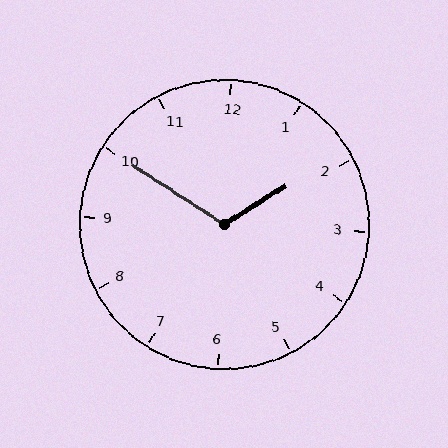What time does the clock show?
1:50.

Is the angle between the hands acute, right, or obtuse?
It is obtuse.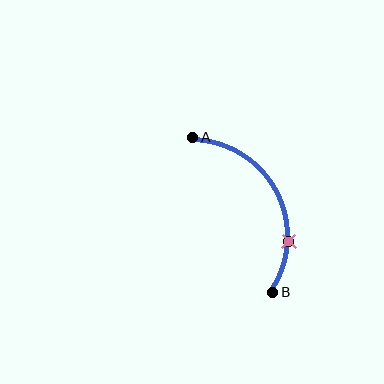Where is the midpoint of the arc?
The arc midpoint is the point on the curve farthest from the straight line joining A and B. It sits to the right of that line.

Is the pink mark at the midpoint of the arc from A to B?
No. The pink mark lies on the arc but is closer to endpoint B. The arc midpoint would be at the point on the curve equidistant along the arc from both A and B.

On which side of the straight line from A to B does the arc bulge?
The arc bulges to the right of the straight line connecting A and B.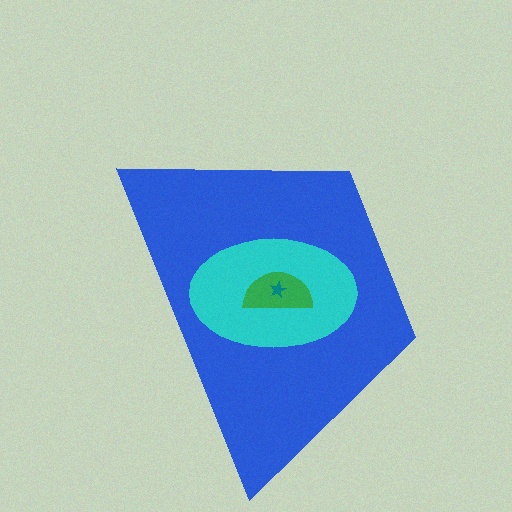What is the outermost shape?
The blue trapezoid.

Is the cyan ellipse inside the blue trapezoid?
Yes.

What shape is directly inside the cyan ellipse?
The green semicircle.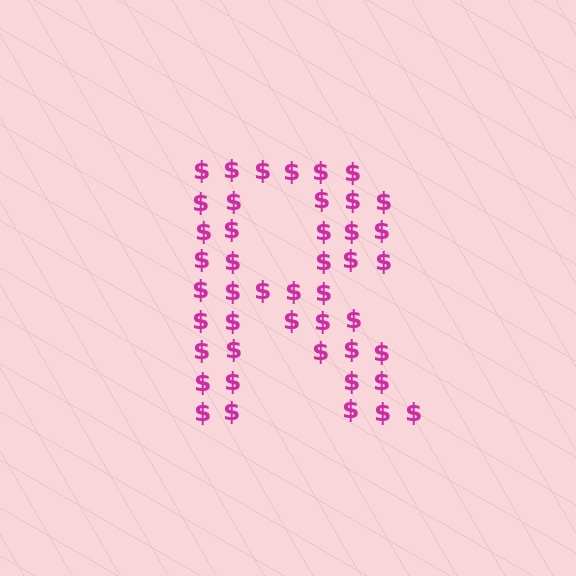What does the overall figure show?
The overall figure shows the letter R.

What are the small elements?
The small elements are dollar signs.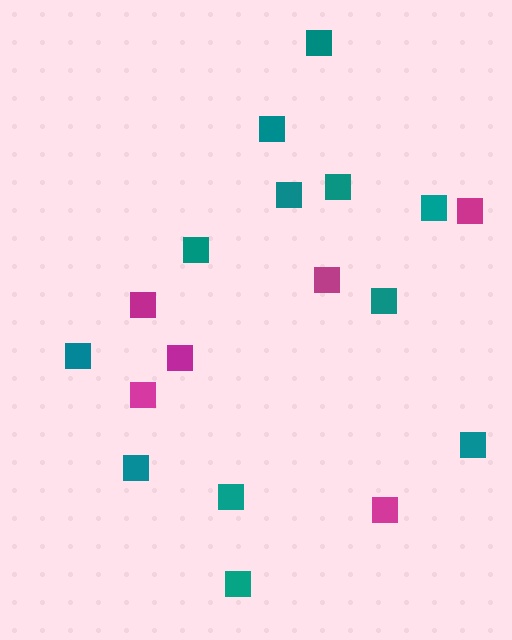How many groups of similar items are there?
There are 2 groups: one group of magenta squares (6) and one group of teal squares (12).